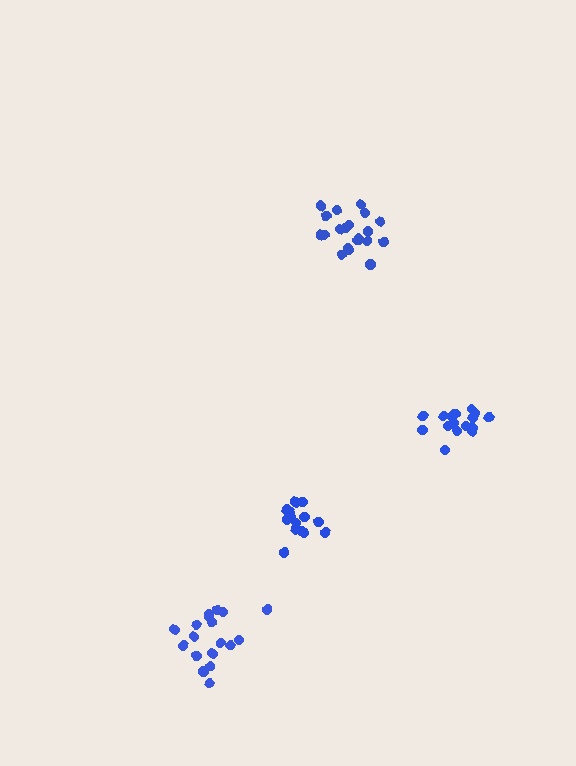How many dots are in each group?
Group 1: 20 dots, Group 2: 16 dots, Group 3: 18 dots, Group 4: 15 dots (69 total).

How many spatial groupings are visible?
There are 4 spatial groupings.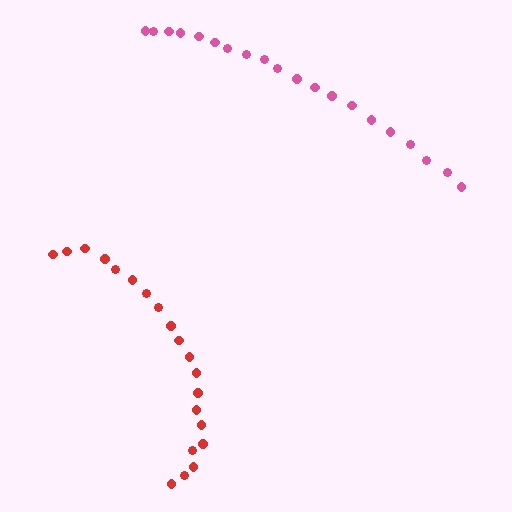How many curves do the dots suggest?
There are 2 distinct paths.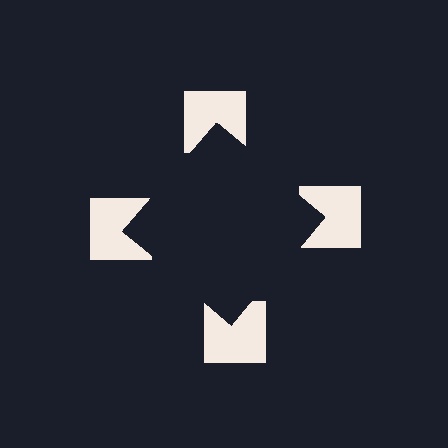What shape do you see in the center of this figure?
An illusory square — its edges are inferred from the aligned wedge cuts in the notched squares, not physically drawn.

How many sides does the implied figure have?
4 sides.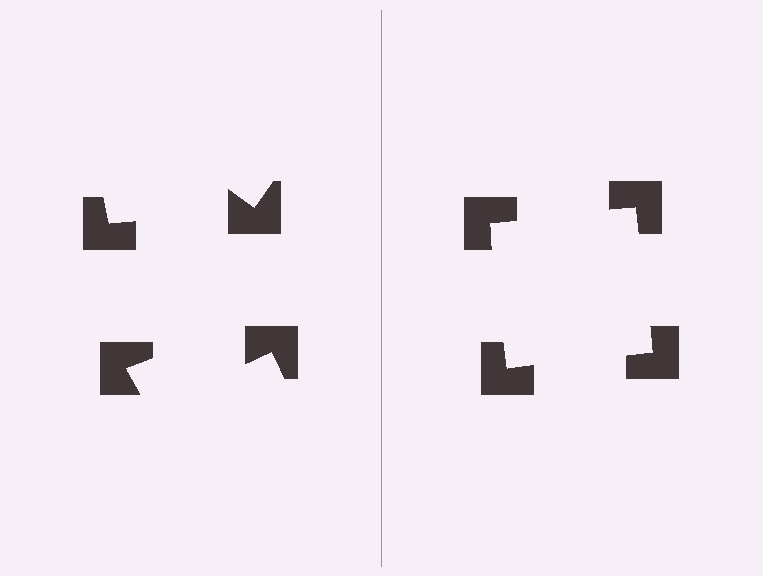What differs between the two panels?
The notched squares are positioned identically on both sides; only the wedge orientations differ. On the right they align to a square; on the left they are misaligned.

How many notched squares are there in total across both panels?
8 — 4 on each side.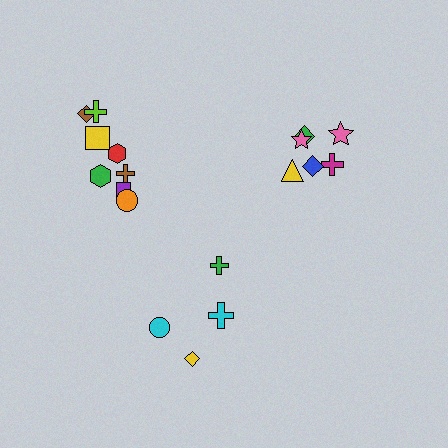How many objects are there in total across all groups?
There are 18 objects.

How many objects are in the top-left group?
There are 8 objects.